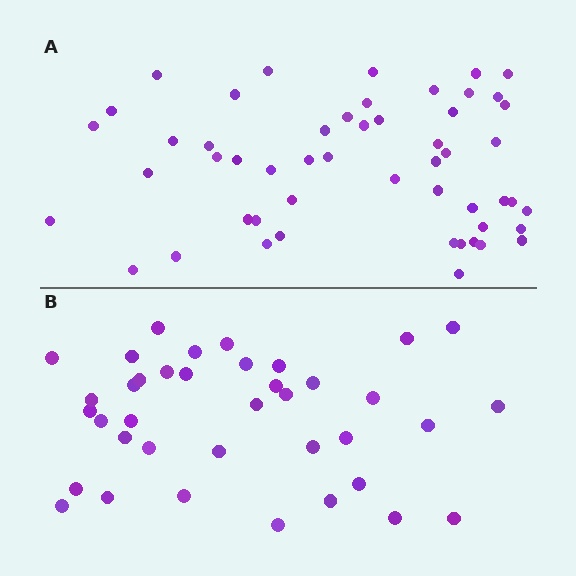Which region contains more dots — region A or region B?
Region A (the top region) has more dots.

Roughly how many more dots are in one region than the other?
Region A has approximately 15 more dots than region B.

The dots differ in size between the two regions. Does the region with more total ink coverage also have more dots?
No. Region B has more total ink coverage because its dots are larger, but region A actually contains more individual dots. Total area can be misleading — the number of items is what matters here.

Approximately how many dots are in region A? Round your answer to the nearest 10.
About 50 dots. (The exact count is 52, which rounds to 50.)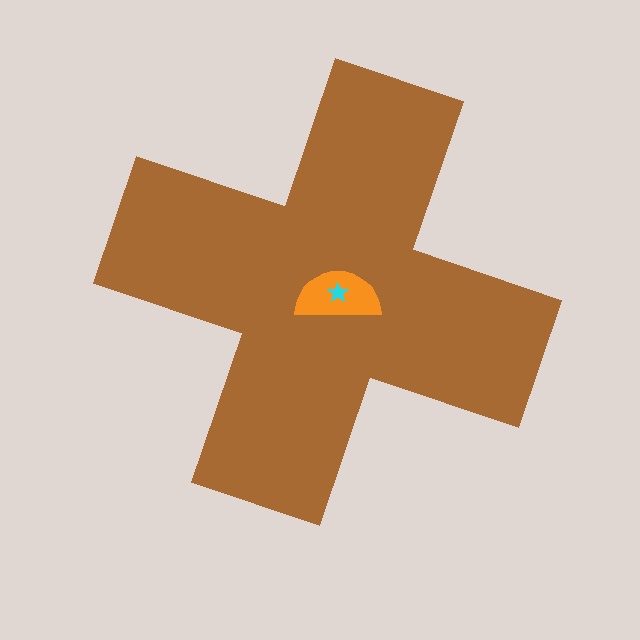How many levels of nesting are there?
3.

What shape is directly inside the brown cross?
The orange semicircle.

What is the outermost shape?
The brown cross.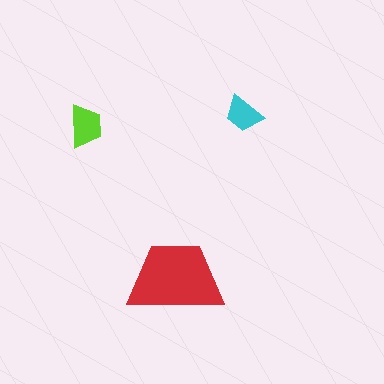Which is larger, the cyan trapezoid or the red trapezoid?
The red one.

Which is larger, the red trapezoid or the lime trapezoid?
The red one.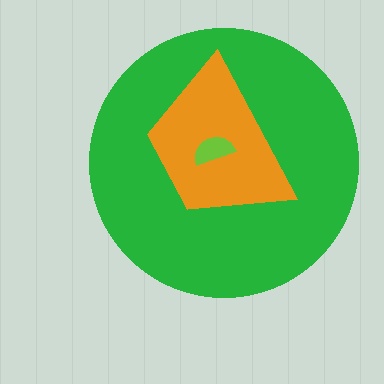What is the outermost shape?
The green circle.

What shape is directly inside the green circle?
The orange trapezoid.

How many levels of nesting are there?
3.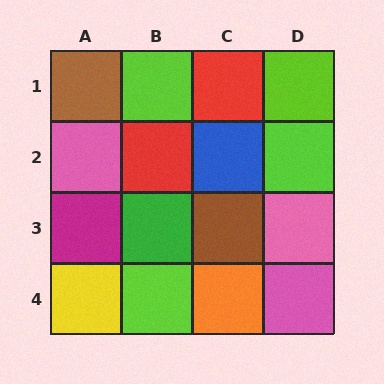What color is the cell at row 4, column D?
Pink.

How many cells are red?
2 cells are red.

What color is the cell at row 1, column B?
Lime.